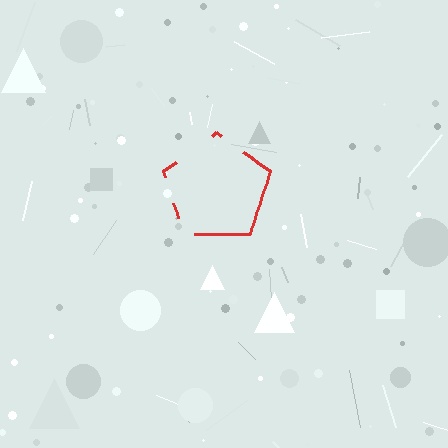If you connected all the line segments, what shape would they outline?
They would outline a pentagon.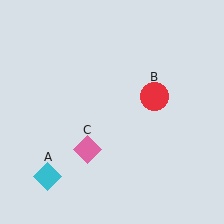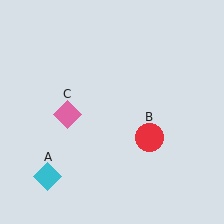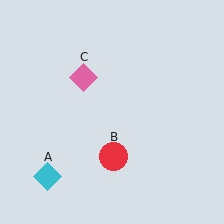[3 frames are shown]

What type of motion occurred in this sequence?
The red circle (object B), pink diamond (object C) rotated clockwise around the center of the scene.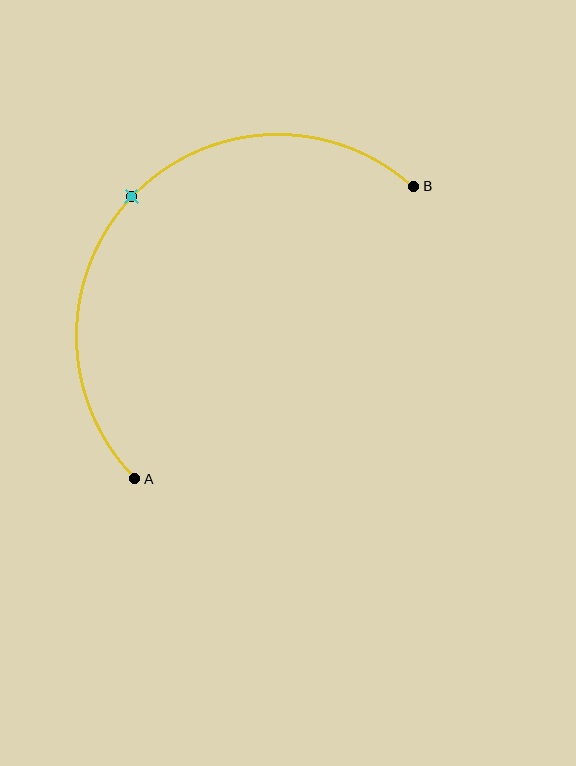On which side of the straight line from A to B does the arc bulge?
The arc bulges above and to the left of the straight line connecting A and B.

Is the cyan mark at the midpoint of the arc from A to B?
Yes. The cyan mark lies on the arc at equal arc-length from both A and B — it is the arc midpoint.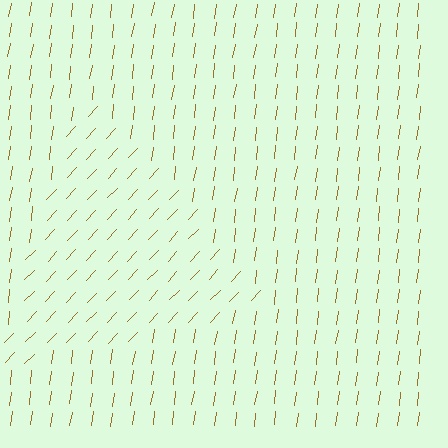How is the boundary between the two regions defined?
The boundary is defined purely by a change in line orientation (approximately 35 degrees difference). All lines are the same color and thickness.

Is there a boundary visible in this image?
Yes, there is a texture boundary formed by a change in line orientation.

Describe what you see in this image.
The image is filled with small brown line segments. A triangle region in the image has lines oriented differently from the surrounding lines, creating a visible texture boundary.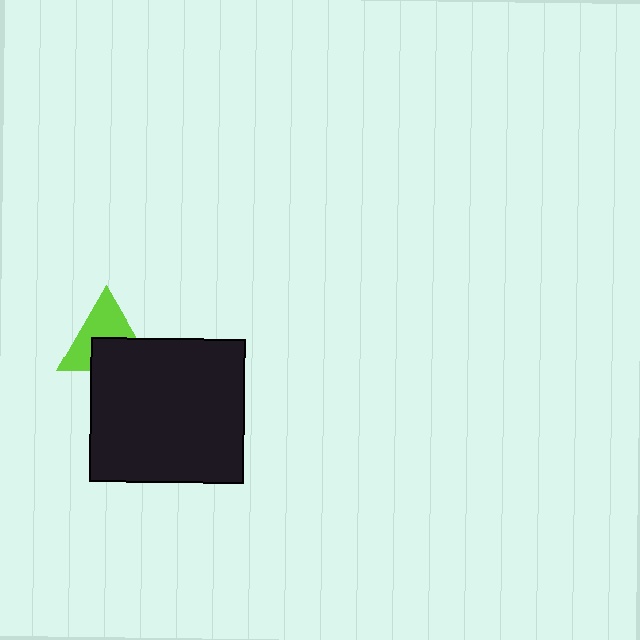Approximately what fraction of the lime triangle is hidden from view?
Roughly 44% of the lime triangle is hidden behind the black rectangle.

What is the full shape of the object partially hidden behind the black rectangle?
The partially hidden object is a lime triangle.